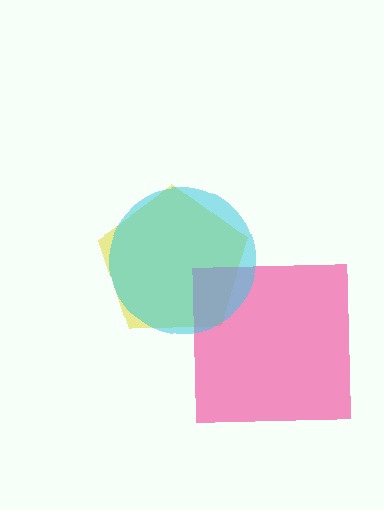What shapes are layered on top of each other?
The layered shapes are: a yellow pentagon, a pink square, a cyan circle.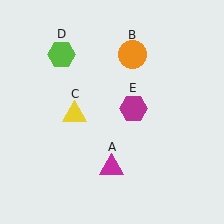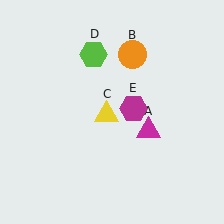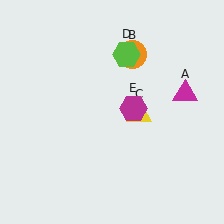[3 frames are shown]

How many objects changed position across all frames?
3 objects changed position: magenta triangle (object A), yellow triangle (object C), lime hexagon (object D).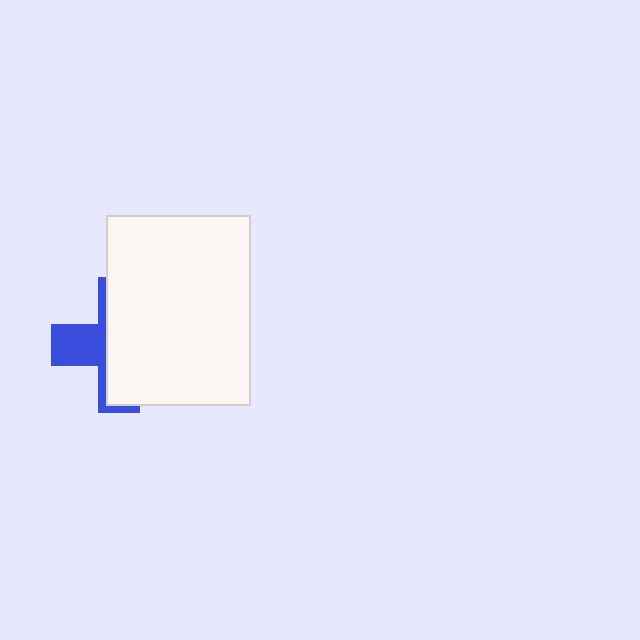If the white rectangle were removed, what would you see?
You would see the complete blue cross.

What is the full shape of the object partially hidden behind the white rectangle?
The partially hidden object is a blue cross.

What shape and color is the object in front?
The object in front is a white rectangle.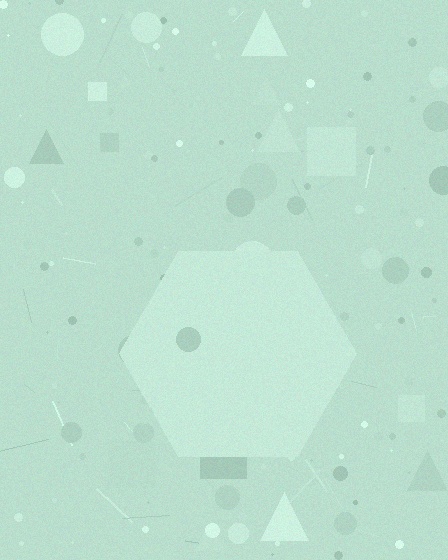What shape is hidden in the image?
A hexagon is hidden in the image.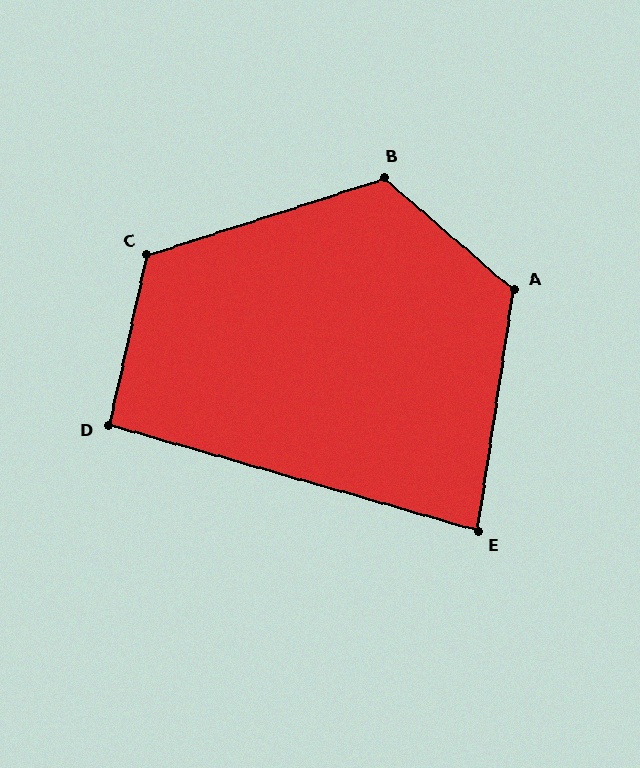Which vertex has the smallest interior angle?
E, at approximately 83 degrees.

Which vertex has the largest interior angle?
A, at approximately 122 degrees.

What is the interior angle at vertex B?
Approximately 121 degrees (obtuse).